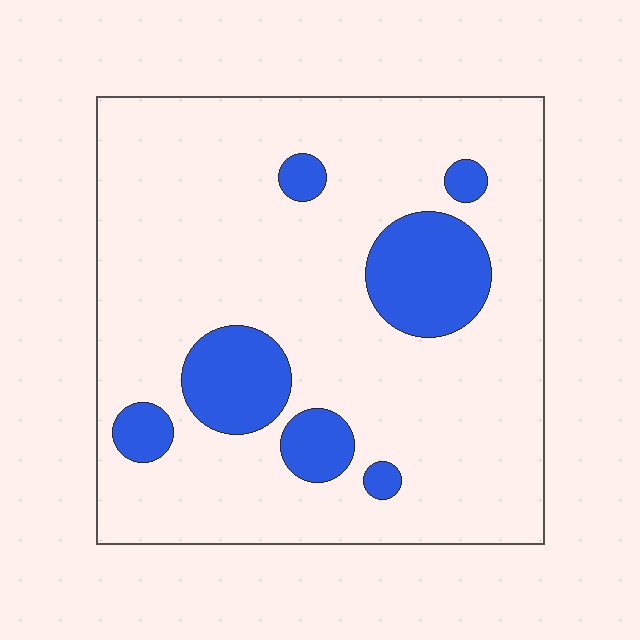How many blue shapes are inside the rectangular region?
7.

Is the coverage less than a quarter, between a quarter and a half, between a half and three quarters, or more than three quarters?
Less than a quarter.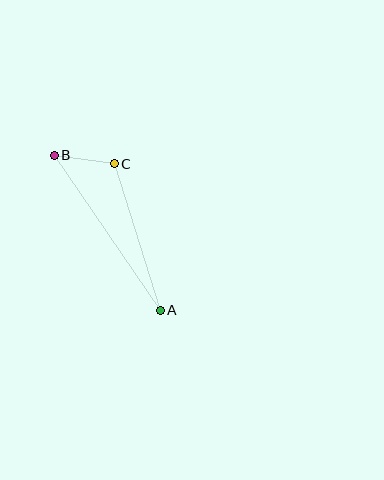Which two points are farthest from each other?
Points A and B are farthest from each other.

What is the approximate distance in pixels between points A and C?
The distance between A and C is approximately 153 pixels.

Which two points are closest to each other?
Points B and C are closest to each other.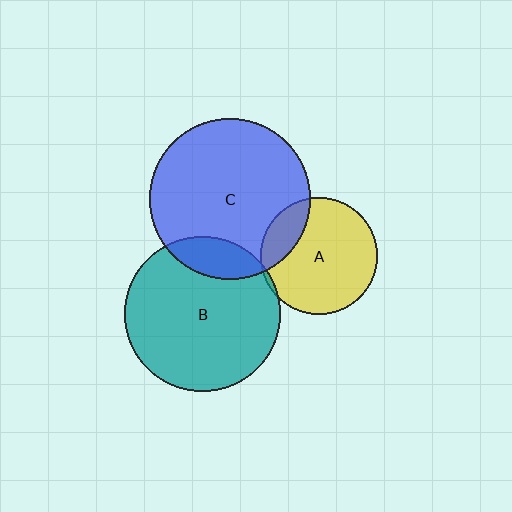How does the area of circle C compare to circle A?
Approximately 1.9 times.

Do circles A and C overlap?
Yes.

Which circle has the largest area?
Circle C (blue).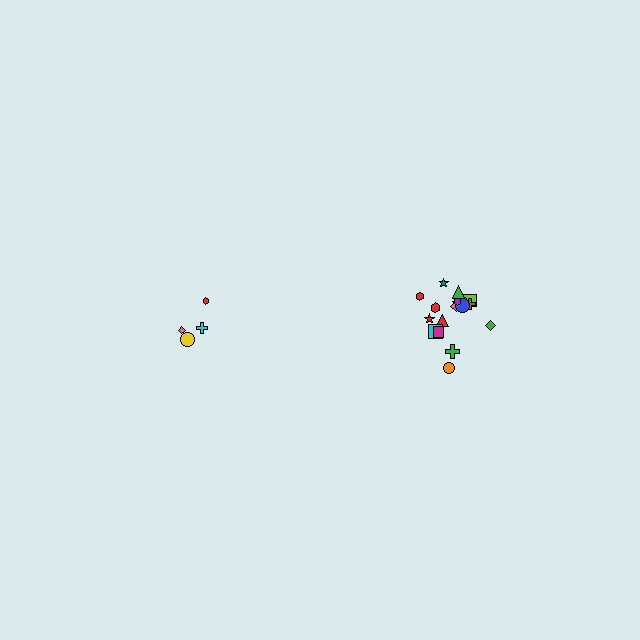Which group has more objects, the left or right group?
The right group.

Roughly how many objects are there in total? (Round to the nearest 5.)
Roughly 20 objects in total.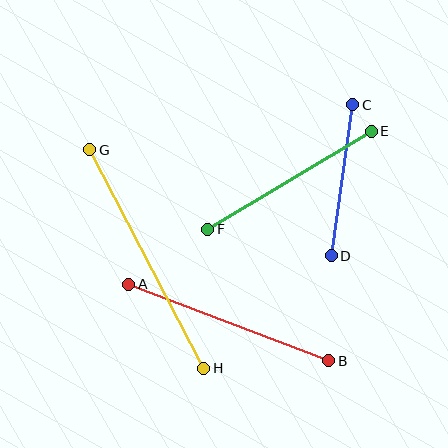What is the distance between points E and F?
The distance is approximately 190 pixels.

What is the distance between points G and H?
The distance is approximately 246 pixels.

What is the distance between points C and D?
The distance is approximately 153 pixels.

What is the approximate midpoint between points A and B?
The midpoint is at approximately (229, 323) pixels.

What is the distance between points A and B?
The distance is approximately 214 pixels.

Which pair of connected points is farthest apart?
Points G and H are farthest apart.